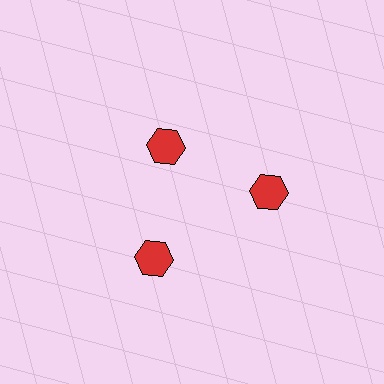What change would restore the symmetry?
The symmetry would be restored by moving it outward, back onto the ring so that all 3 hexagons sit at equal angles and equal distance from the center.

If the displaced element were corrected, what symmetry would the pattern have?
It would have 3-fold rotational symmetry — the pattern would map onto itself every 120 degrees.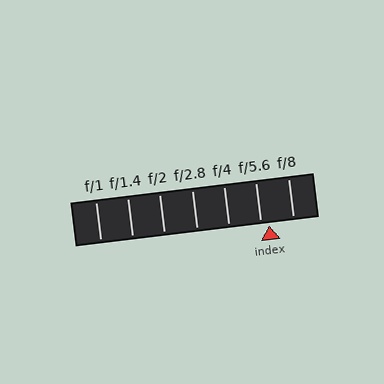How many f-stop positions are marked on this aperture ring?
There are 7 f-stop positions marked.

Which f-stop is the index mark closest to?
The index mark is closest to f/5.6.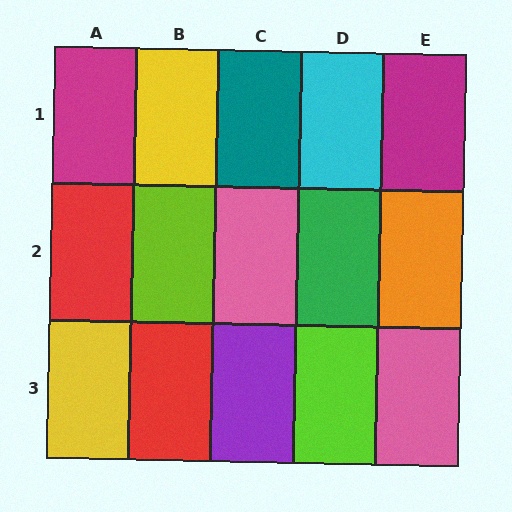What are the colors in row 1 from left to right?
Magenta, yellow, teal, cyan, magenta.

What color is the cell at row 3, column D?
Lime.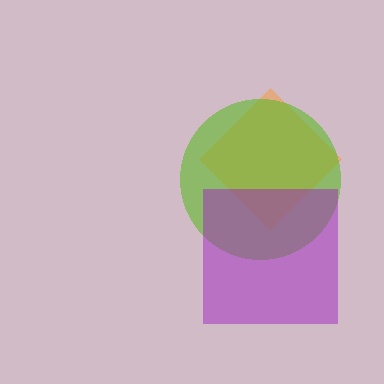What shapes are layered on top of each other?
The layered shapes are: an orange diamond, a lime circle, a purple square.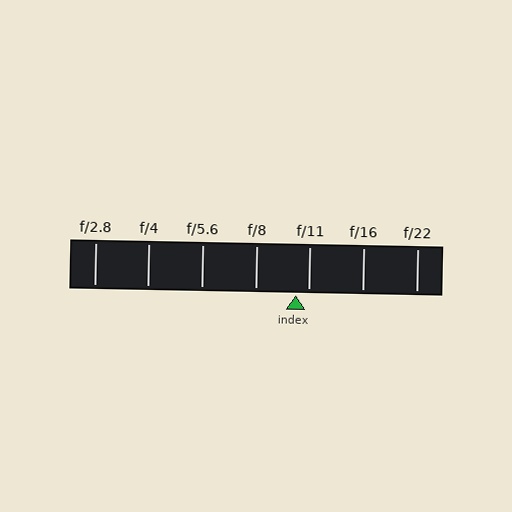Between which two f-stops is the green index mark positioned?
The index mark is between f/8 and f/11.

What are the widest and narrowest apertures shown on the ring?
The widest aperture shown is f/2.8 and the narrowest is f/22.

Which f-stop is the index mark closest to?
The index mark is closest to f/11.